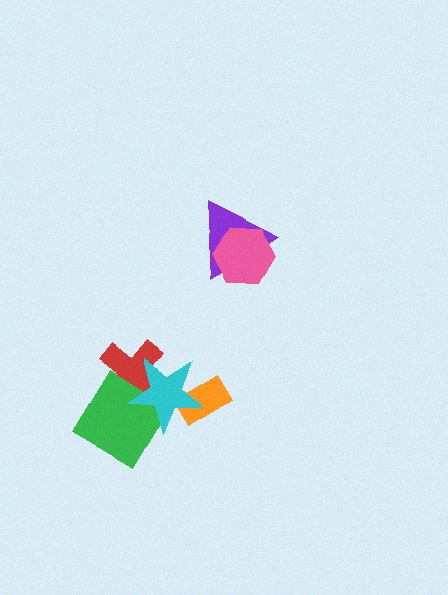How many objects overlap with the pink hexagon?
1 object overlaps with the pink hexagon.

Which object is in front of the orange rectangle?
The cyan star is in front of the orange rectangle.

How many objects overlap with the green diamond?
2 objects overlap with the green diamond.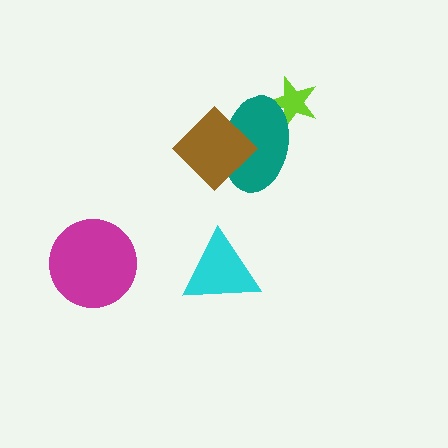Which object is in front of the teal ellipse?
The brown diamond is in front of the teal ellipse.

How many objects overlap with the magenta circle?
0 objects overlap with the magenta circle.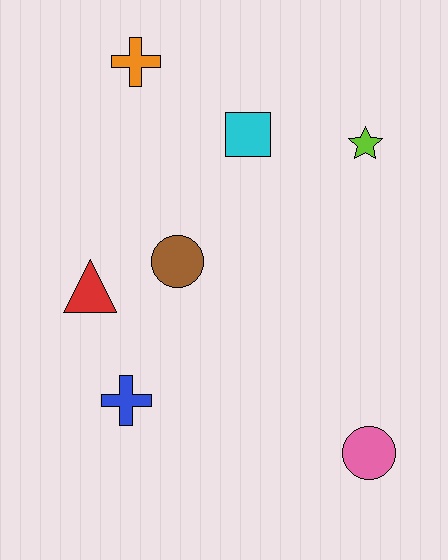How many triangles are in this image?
There is 1 triangle.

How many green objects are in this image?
There are no green objects.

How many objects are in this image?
There are 7 objects.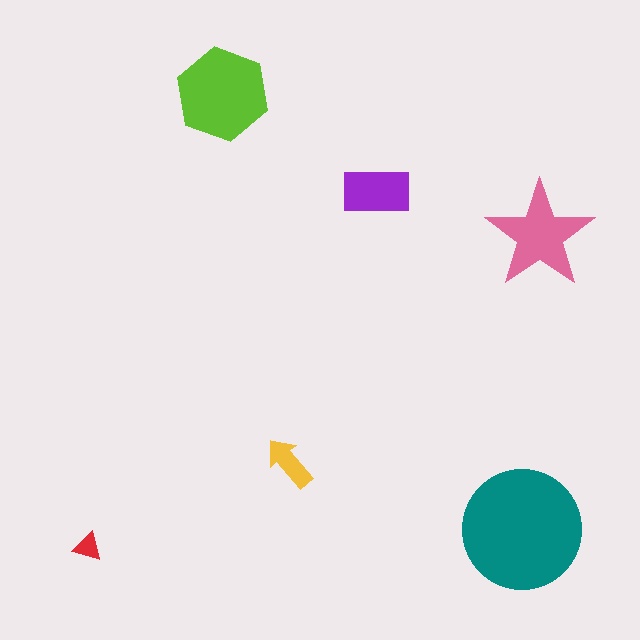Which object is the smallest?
The red triangle.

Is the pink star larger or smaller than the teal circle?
Smaller.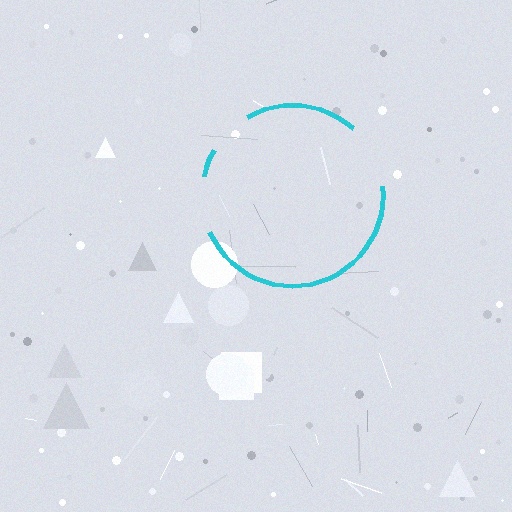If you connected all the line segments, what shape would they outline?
They would outline a circle.